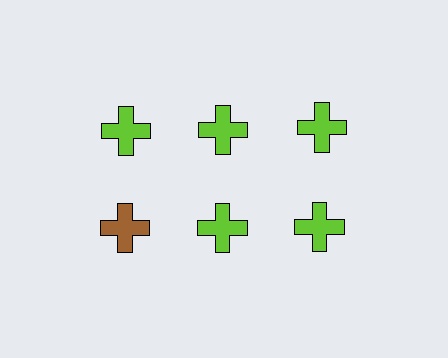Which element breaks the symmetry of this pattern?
The brown cross in the second row, leftmost column breaks the symmetry. All other shapes are lime crosses.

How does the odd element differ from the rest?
It has a different color: brown instead of lime.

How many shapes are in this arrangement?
There are 6 shapes arranged in a grid pattern.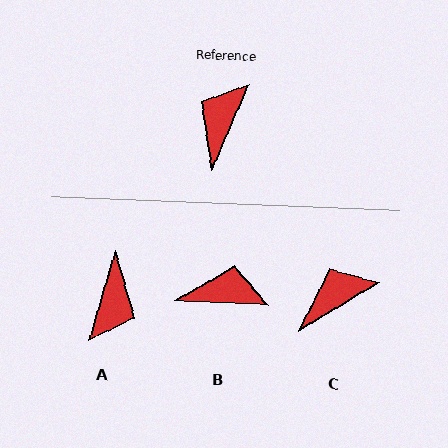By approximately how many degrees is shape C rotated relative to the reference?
Approximately 35 degrees clockwise.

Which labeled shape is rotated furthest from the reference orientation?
A, about 172 degrees away.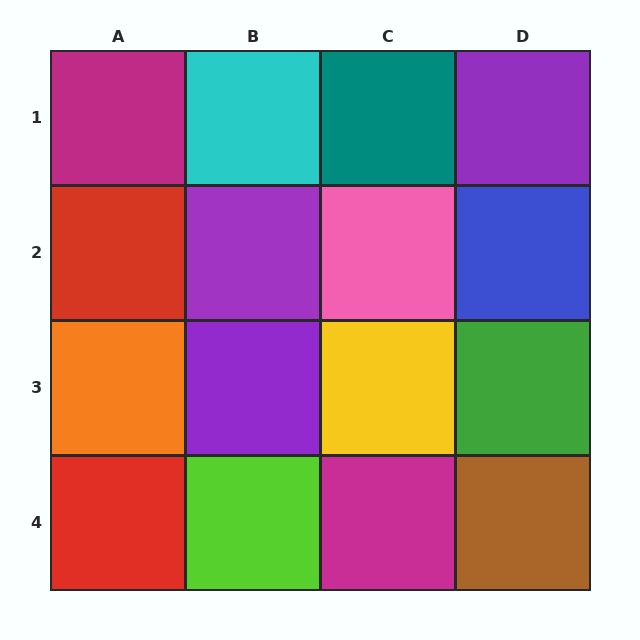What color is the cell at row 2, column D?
Blue.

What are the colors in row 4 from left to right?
Red, lime, magenta, brown.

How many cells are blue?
1 cell is blue.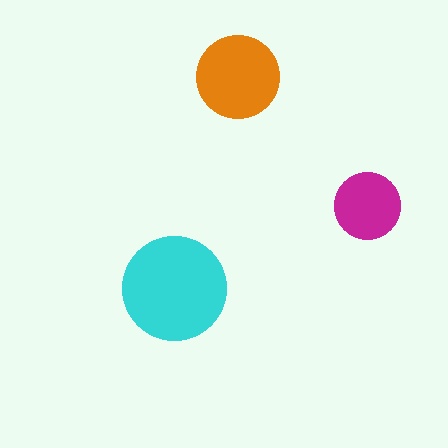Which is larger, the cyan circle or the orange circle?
The cyan one.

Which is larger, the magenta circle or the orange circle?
The orange one.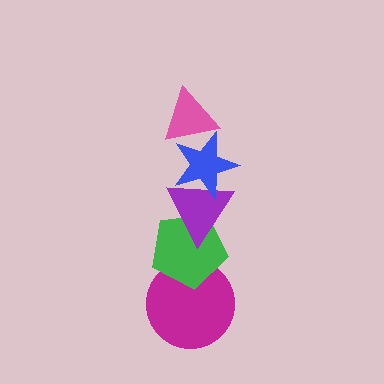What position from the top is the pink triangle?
The pink triangle is 1st from the top.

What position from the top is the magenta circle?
The magenta circle is 5th from the top.